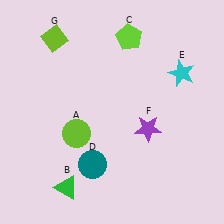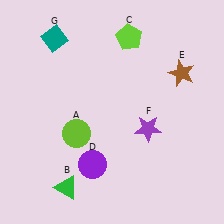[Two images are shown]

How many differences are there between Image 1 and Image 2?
There are 3 differences between the two images.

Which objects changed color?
D changed from teal to purple. E changed from cyan to brown. G changed from lime to teal.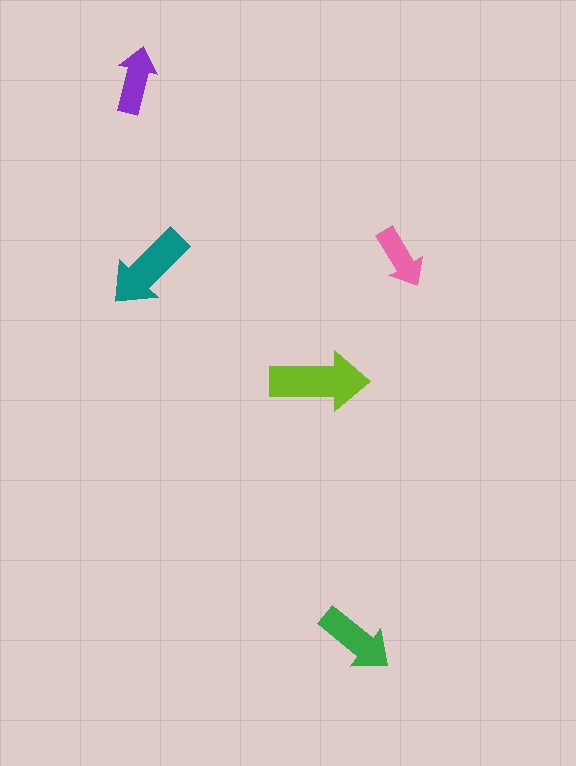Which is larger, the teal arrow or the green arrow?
The teal one.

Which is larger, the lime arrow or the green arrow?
The lime one.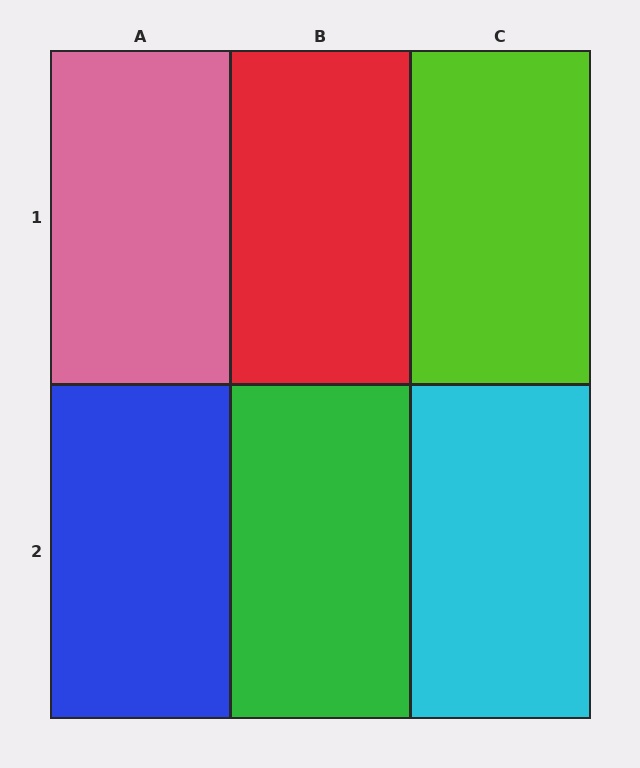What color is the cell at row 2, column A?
Blue.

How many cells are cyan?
1 cell is cyan.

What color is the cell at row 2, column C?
Cyan.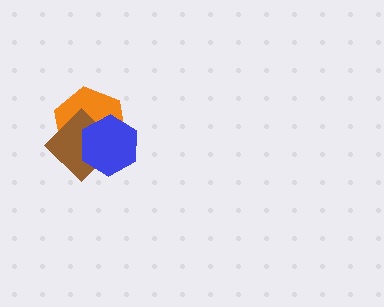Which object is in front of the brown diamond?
The blue hexagon is in front of the brown diamond.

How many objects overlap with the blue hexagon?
2 objects overlap with the blue hexagon.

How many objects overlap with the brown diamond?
2 objects overlap with the brown diamond.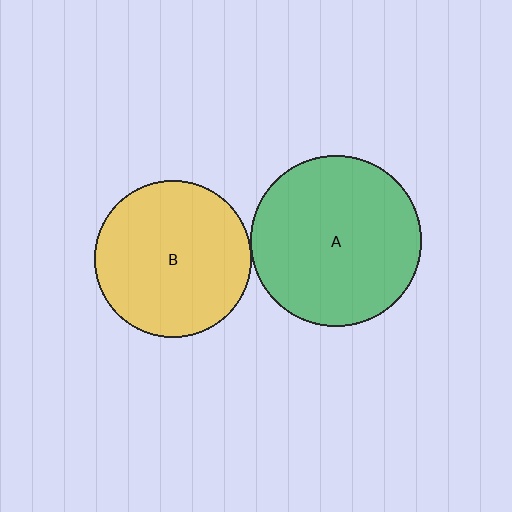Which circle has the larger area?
Circle A (green).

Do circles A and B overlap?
Yes.